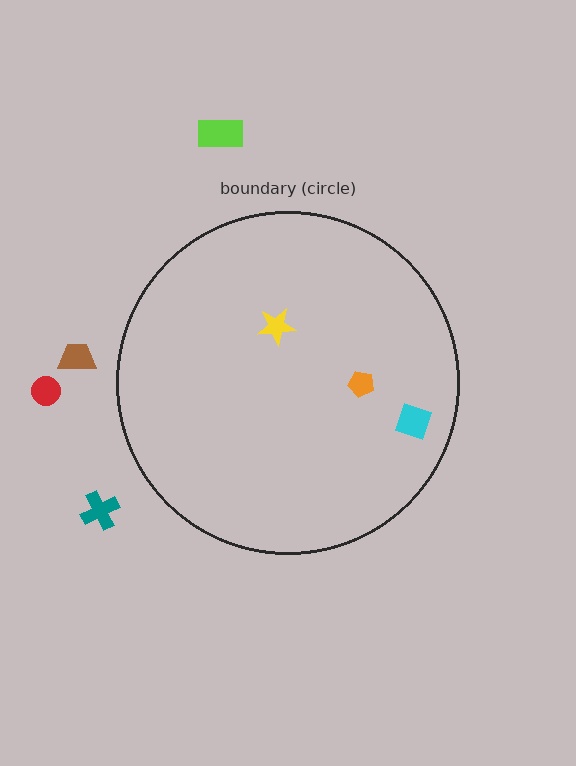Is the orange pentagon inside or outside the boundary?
Inside.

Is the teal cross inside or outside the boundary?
Outside.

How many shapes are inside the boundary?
3 inside, 4 outside.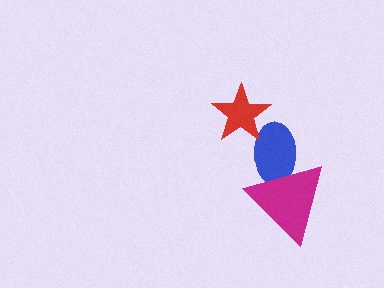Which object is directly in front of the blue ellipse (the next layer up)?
The red star is directly in front of the blue ellipse.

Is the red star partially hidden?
No, no other shape covers it.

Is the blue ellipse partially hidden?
Yes, it is partially covered by another shape.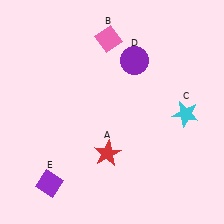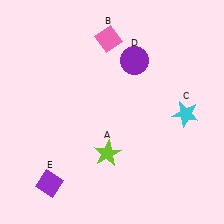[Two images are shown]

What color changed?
The star (A) changed from red in Image 1 to lime in Image 2.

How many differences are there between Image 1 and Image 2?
There is 1 difference between the two images.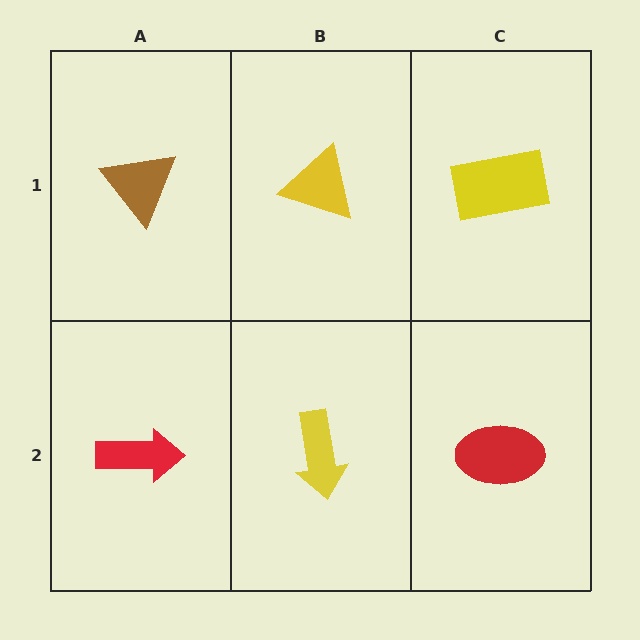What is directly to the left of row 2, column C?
A yellow arrow.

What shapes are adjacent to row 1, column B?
A yellow arrow (row 2, column B), a brown triangle (row 1, column A), a yellow rectangle (row 1, column C).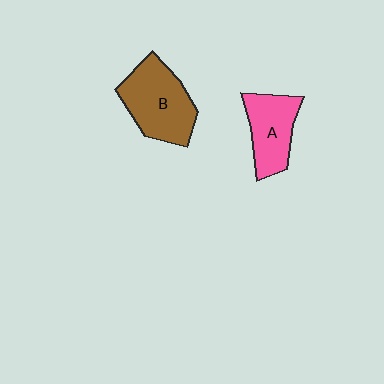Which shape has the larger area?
Shape B (brown).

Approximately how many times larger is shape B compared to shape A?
Approximately 1.3 times.